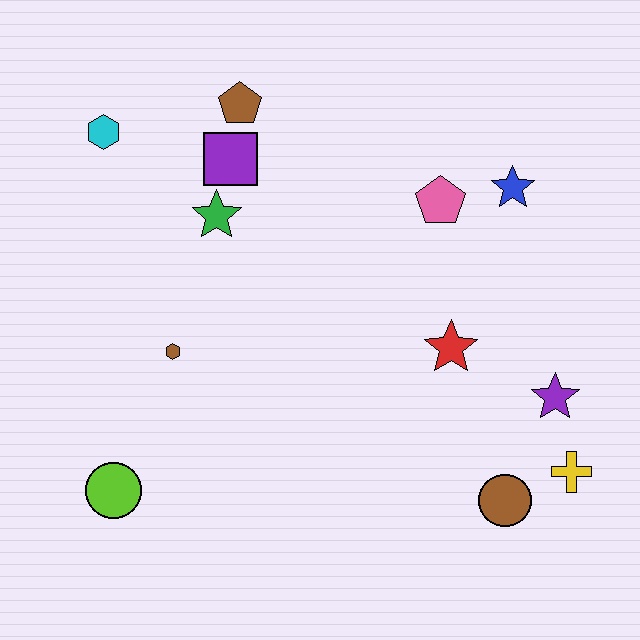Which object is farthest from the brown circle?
The cyan hexagon is farthest from the brown circle.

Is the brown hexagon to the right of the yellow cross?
No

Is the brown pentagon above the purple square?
Yes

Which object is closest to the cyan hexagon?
The purple square is closest to the cyan hexagon.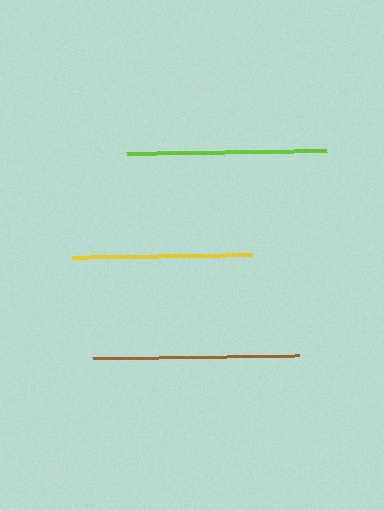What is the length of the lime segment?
The lime segment is approximately 200 pixels long.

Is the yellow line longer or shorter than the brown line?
The brown line is longer than the yellow line.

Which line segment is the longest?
The brown line is the longest at approximately 206 pixels.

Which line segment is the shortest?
The yellow line is the shortest at approximately 181 pixels.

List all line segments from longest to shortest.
From longest to shortest: brown, lime, yellow.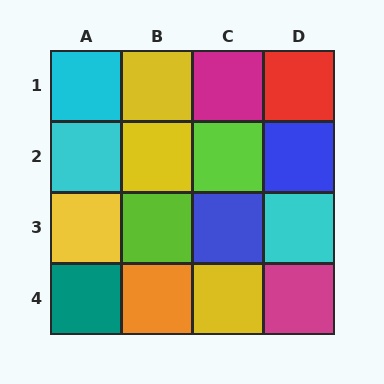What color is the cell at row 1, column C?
Magenta.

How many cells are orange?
1 cell is orange.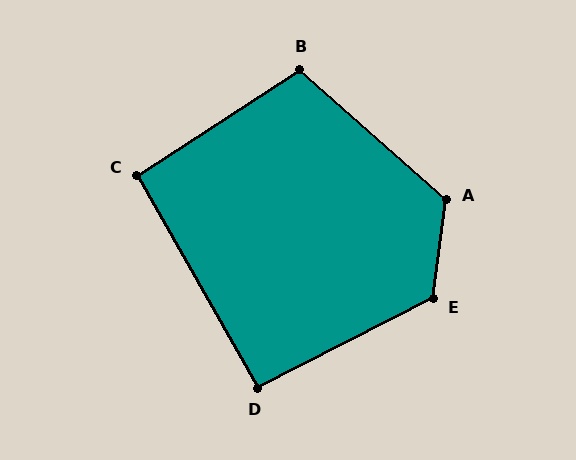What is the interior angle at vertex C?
Approximately 93 degrees (approximately right).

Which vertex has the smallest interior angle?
D, at approximately 93 degrees.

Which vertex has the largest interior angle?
A, at approximately 125 degrees.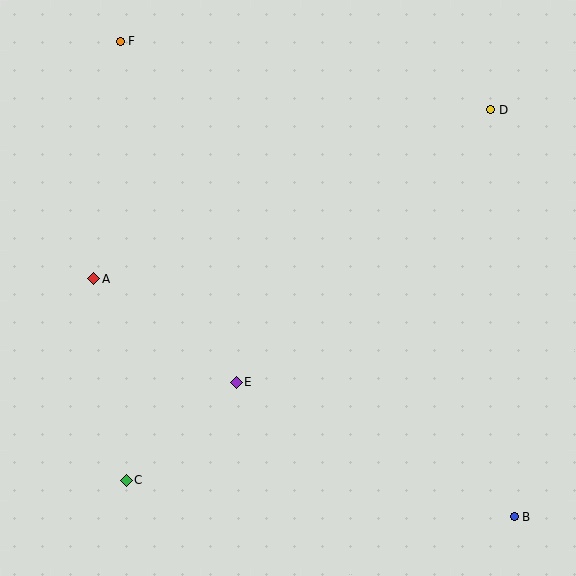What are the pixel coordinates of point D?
Point D is at (491, 110).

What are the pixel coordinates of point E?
Point E is at (236, 382).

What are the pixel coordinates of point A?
Point A is at (94, 279).